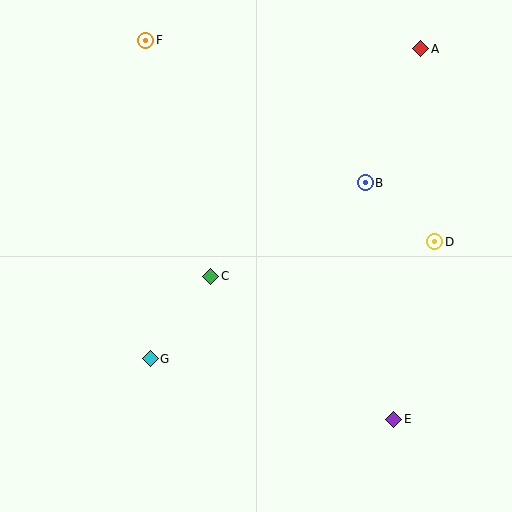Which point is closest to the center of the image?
Point C at (211, 276) is closest to the center.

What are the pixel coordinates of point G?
Point G is at (150, 359).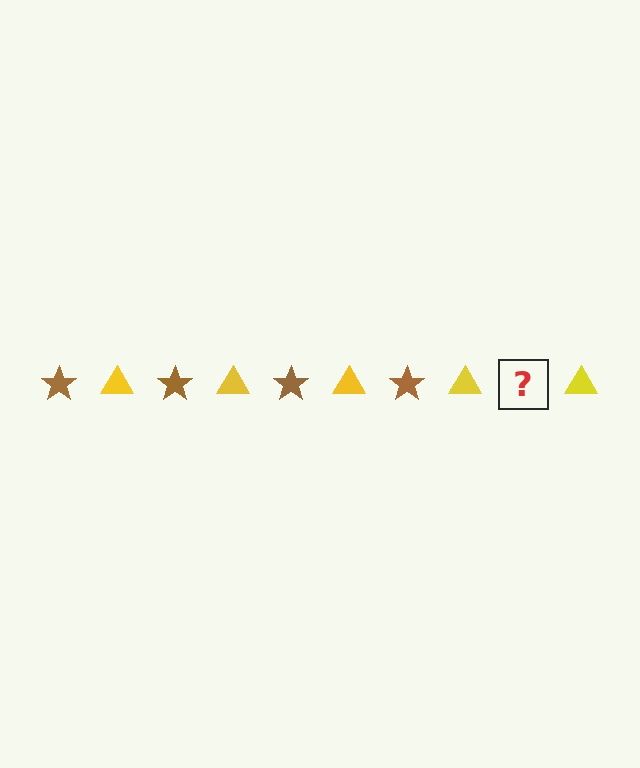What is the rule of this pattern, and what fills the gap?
The rule is that the pattern alternates between brown star and yellow triangle. The gap should be filled with a brown star.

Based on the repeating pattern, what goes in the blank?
The blank should be a brown star.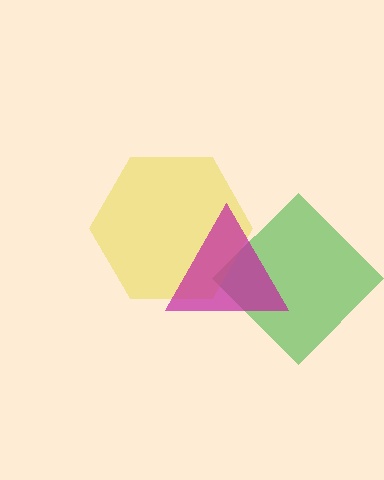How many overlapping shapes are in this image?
There are 3 overlapping shapes in the image.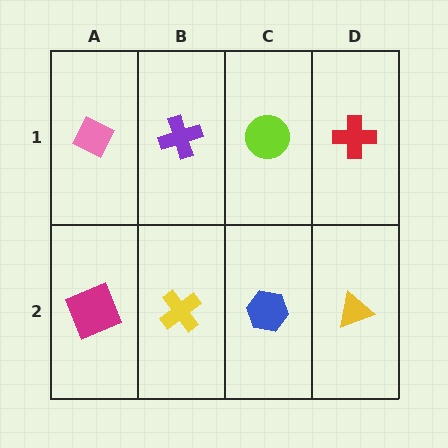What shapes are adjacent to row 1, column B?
A yellow cross (row 2, column B), a pink diamond (row 1, column A), a lime circle (row 1, column C).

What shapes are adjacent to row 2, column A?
A pink diamond (row 1, column A), a yellow cross (row 2, column B).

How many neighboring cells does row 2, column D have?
2.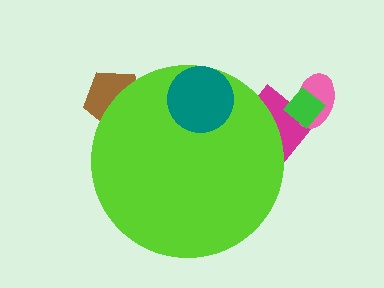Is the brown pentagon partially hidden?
Yes, the brown pentagon is partially hidden behind the lime circle.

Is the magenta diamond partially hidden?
Yes, the magenta diamond is partially hidden behind the lime circle.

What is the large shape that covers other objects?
A lime circle.